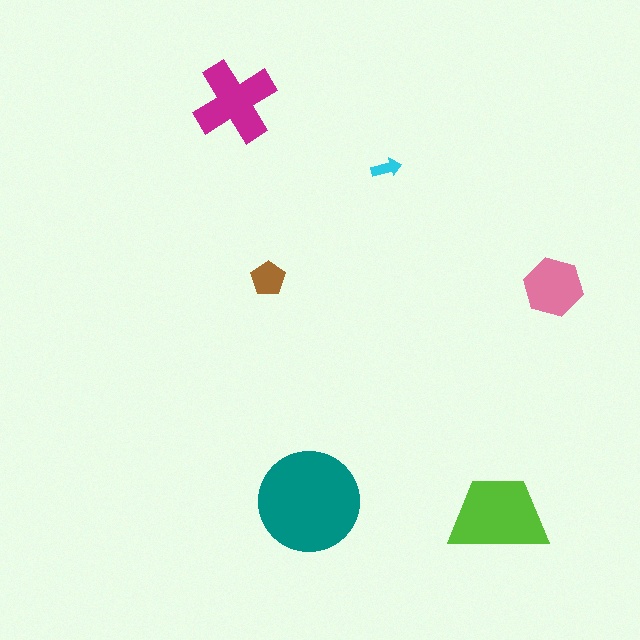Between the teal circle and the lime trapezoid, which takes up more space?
The teal circle.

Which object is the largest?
The teal circle.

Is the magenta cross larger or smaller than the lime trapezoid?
Smaller.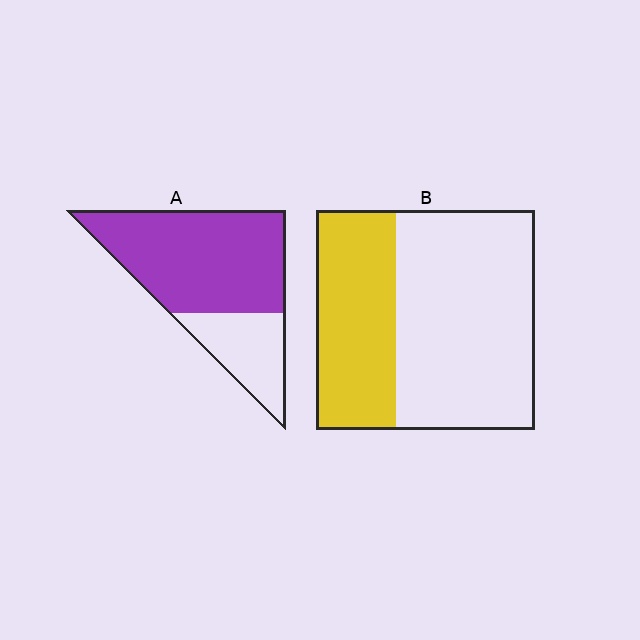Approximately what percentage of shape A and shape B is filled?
A is approximately 70% and B is approximately 35%.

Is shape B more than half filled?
No.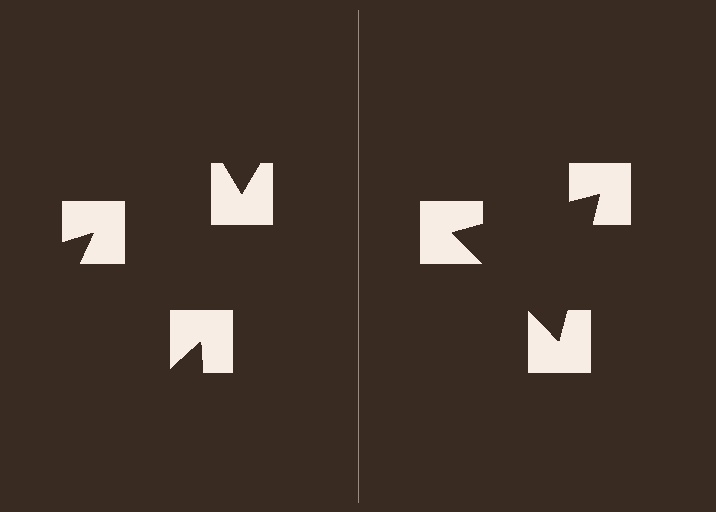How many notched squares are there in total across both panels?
6 — 3 on each side.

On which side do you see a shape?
An illusory triangle appears on the right side. On the left side the wedge cuts are rotated, so no coherent shape forms.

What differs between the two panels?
The notched squares are positioned identically on both sides; only the wedge orientations differ. On the right they align to a triangle; on the left they are misaligned.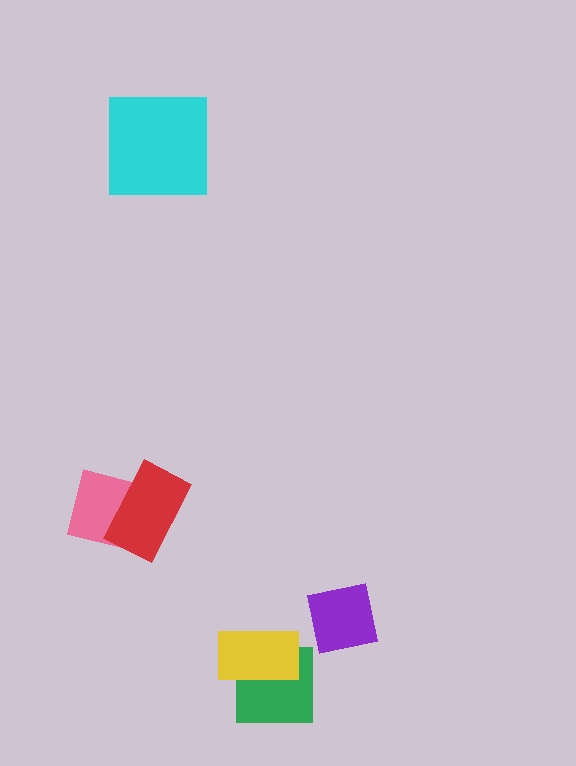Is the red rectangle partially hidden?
No, no other shape covers it.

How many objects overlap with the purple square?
0 objects overlap with the purple square.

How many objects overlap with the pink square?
1 object overlaps with the pink square.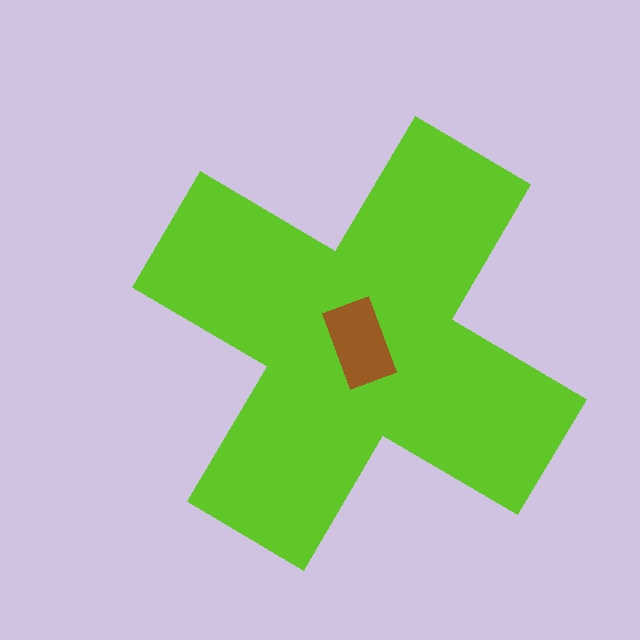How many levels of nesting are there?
2.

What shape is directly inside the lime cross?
The brown rectangle.